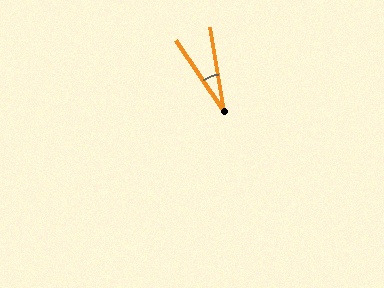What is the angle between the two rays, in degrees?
Approximately 25 degrees.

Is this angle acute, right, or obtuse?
It is acute.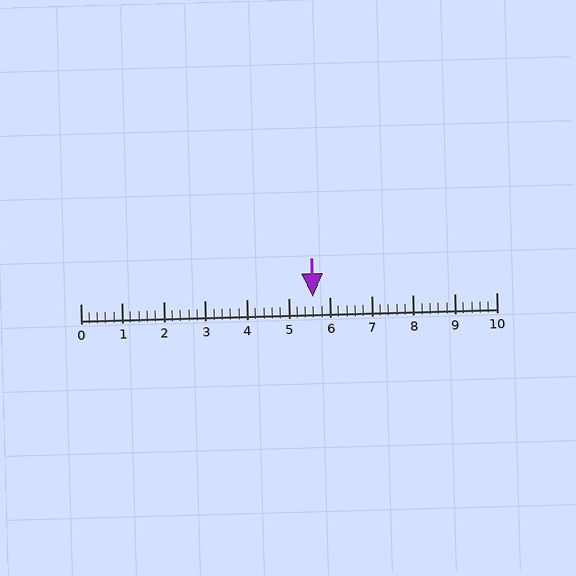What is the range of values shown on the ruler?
The ruler shows values from 0 to 10.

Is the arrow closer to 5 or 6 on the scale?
The arrow is closer to 6.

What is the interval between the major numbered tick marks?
The major tick marks are spaced 1 units apart.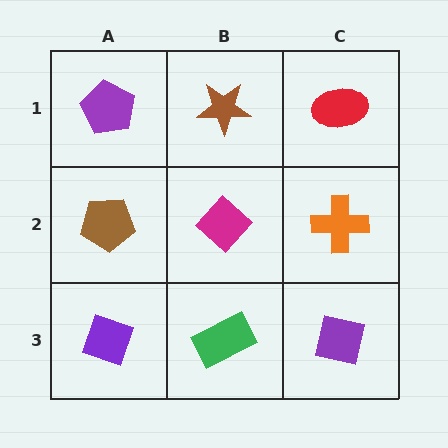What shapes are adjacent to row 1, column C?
An orange cross (row 2, column C), a brown star (row 1, column B).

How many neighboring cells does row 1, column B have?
3.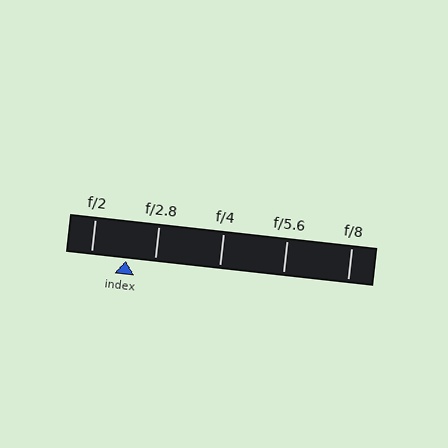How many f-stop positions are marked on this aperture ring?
There are 5 f-stop positions marked.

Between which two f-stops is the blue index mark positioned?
The index mark is between f/2 and f/2.8.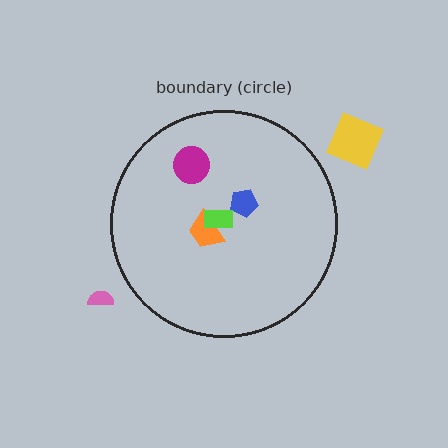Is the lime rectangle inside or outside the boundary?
Inside.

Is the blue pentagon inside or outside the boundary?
Inside.